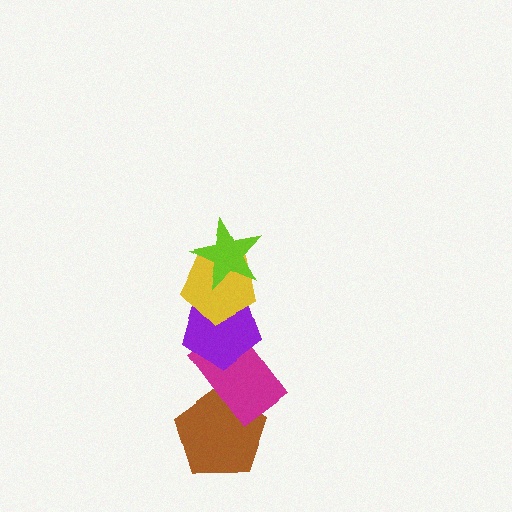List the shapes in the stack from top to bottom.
From top to bottom: the lime star, the yellow pentagon, the purple pentagon, the magenta rectangle, the brown pentagon.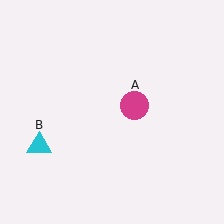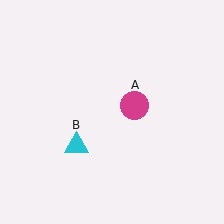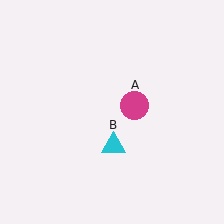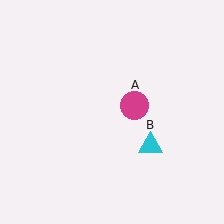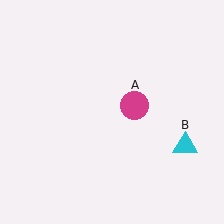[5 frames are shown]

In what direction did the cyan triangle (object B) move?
The cyan triangle (object B) moved right.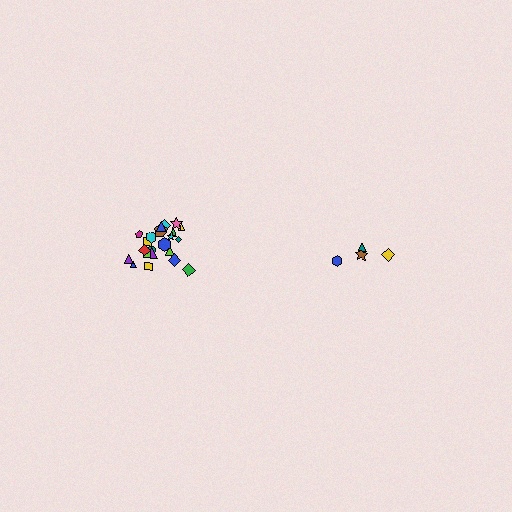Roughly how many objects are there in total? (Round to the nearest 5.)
Roughly 25 objects in total.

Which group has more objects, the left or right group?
The left group.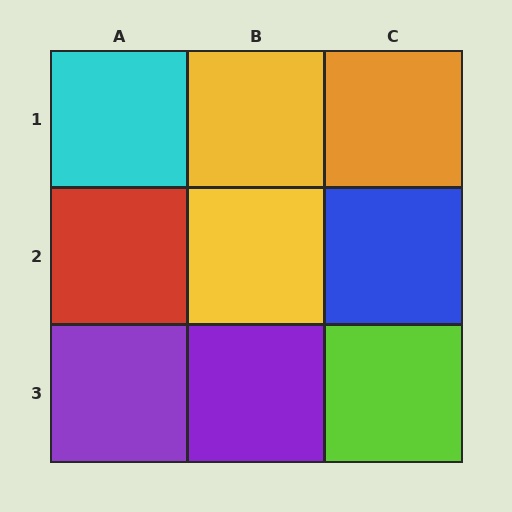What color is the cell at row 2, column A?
Red.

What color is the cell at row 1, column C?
Orange.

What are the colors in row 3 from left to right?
Purple, purple, lime.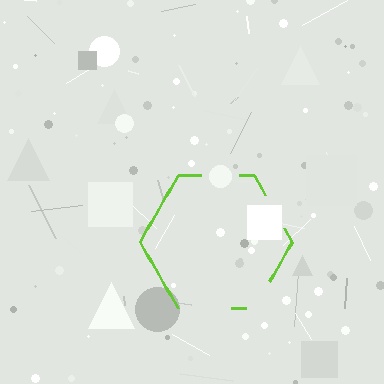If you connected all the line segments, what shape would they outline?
They would outline a hexagon.